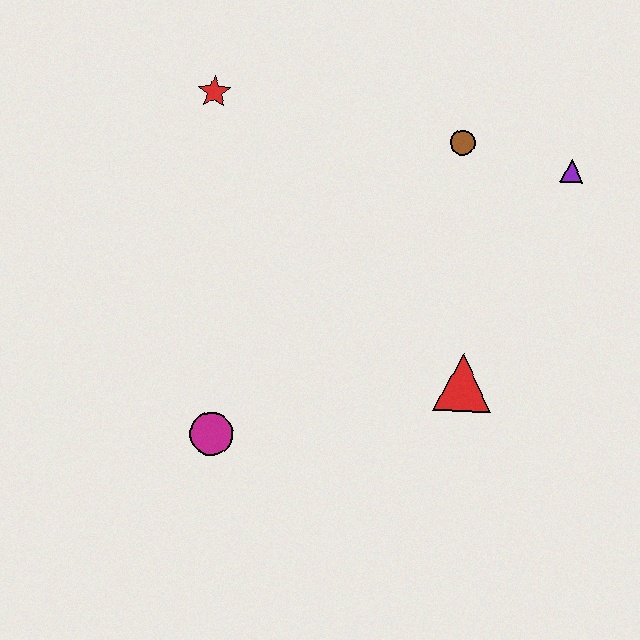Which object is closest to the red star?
The brown circle is closest to the red star.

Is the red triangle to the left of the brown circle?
No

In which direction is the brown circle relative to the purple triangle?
The brown circle is to the left of the purple triangle.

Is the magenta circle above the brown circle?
No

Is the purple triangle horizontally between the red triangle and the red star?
No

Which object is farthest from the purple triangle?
The magenta circle is farthest from the purple triangle.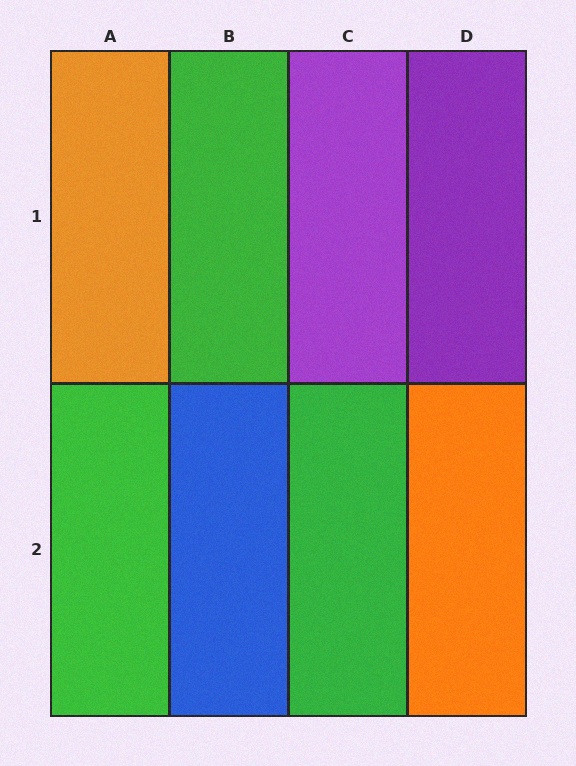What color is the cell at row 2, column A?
Green.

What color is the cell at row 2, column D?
Orange.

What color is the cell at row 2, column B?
Blue.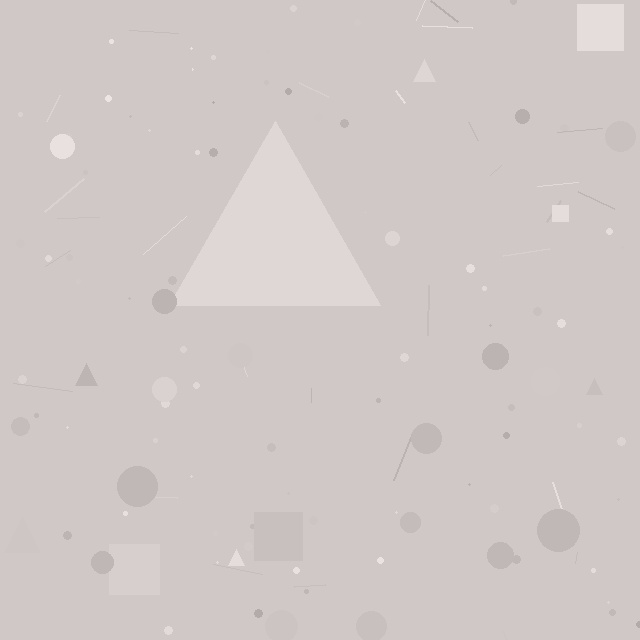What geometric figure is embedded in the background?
A triangle is embedded in the background.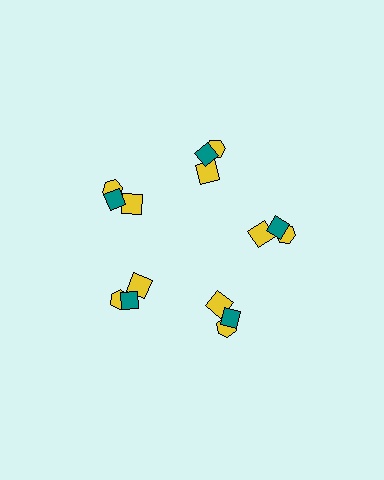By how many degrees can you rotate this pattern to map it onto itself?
The pattern maps onto itself every 72 degrees of rotation.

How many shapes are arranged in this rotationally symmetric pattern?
There are 15 shapes, arranged in 5 groups of 3.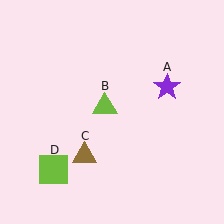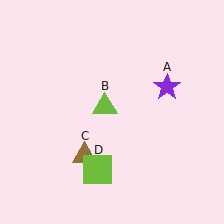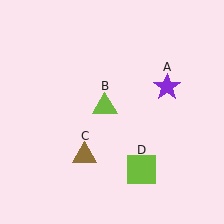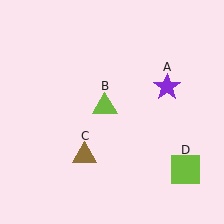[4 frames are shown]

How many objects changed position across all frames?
1 object changed position: lime square (object D).